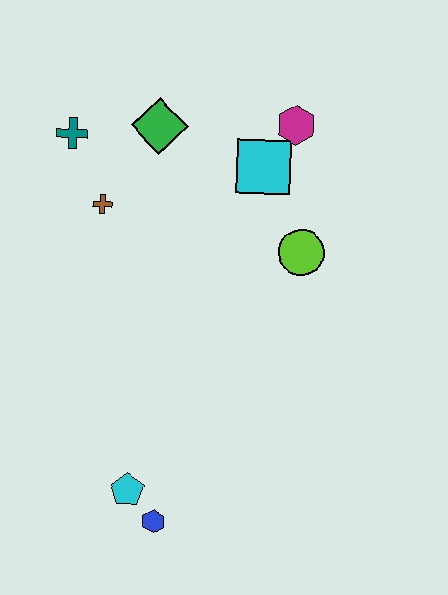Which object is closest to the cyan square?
The magenta hexagon is closest to the cyan square.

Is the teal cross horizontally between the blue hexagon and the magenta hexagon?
No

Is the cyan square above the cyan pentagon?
Yes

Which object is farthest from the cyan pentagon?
The magenta hexagon is farthest from the cyan pentagon.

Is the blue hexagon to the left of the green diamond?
No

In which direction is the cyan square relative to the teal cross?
The cyan square is to the right of the teal cross.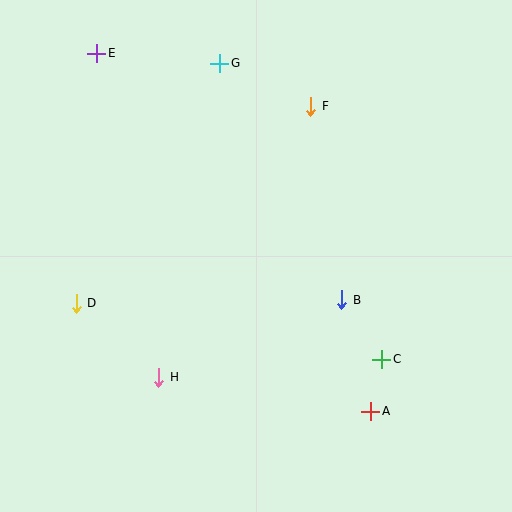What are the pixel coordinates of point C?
Point C is at (382, 359).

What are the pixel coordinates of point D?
Point D is at (76, 303).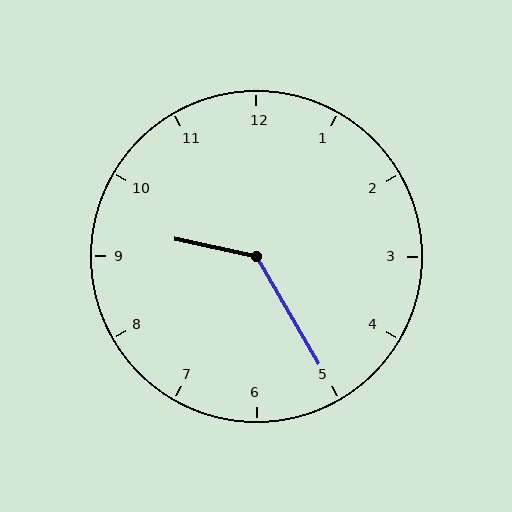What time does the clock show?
9:25.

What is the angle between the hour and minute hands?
Approximately 132 degrees.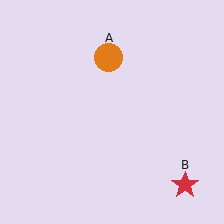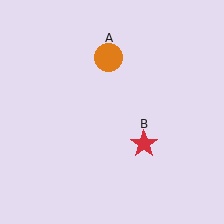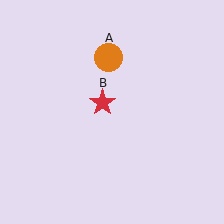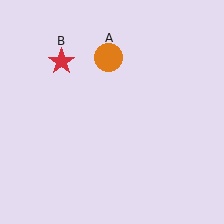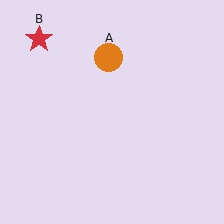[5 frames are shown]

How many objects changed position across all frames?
1 object changed position: red star (object B).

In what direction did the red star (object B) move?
The red star (object B) moved up and to the left.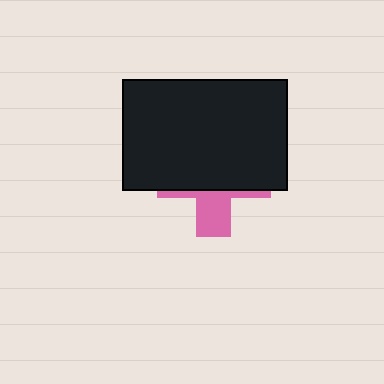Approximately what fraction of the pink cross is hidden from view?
Roughly 69% of the pink cross is hidden behind the black rectangle.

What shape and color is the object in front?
The object in front is a black rectangle.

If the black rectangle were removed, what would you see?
You would see the complete pink cross.